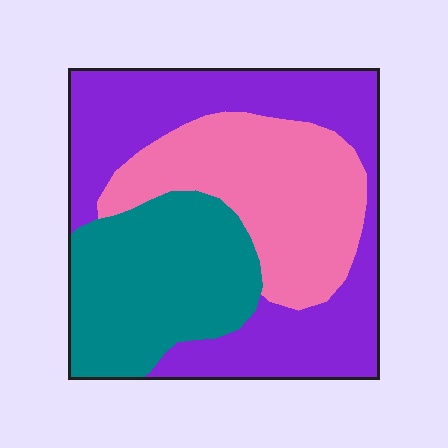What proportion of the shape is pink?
Pink takes up between a sixth and a third of the shape.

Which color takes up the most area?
Purple, at roughly 40%.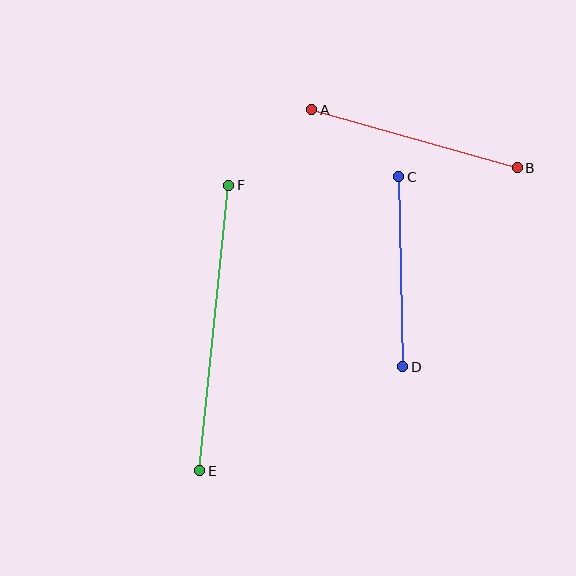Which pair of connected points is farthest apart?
Points E and F are farthest apart.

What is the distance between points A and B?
The distance is approximately 213 pixels.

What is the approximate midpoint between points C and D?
The midpoint is at approximately (401, 272) pixels.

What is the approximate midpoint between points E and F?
The midpoint is at approximately (214, 328) pixels.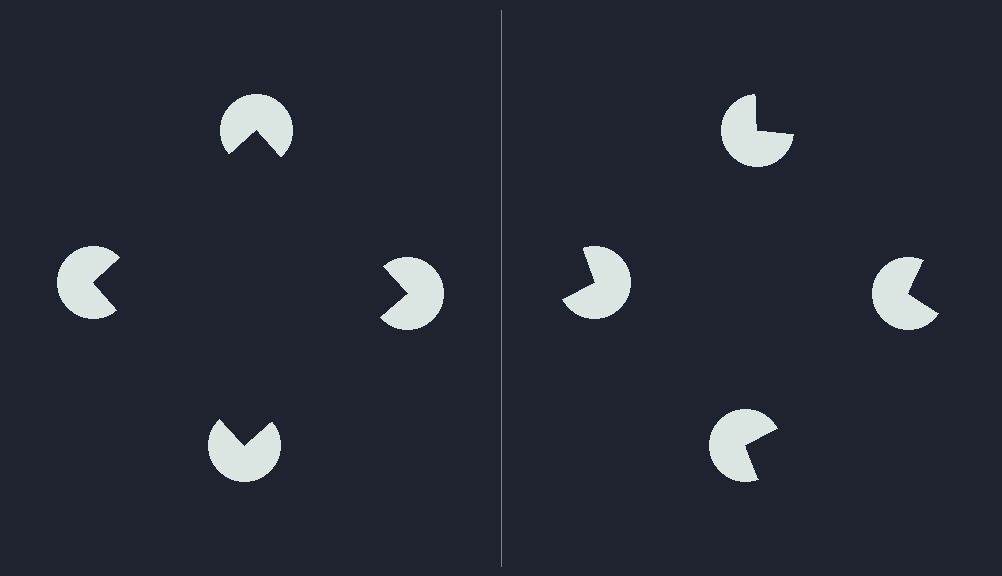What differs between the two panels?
The pac-man discs are positioned identically on both sides; only the wedge orientations differ. On the left they align to a square; on the right they are misaligned.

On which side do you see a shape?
An illusory square appears on the left side. On the right side the wedge cuts are rotated, so no coherent shape forms.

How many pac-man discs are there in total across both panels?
8 — 4 on each side.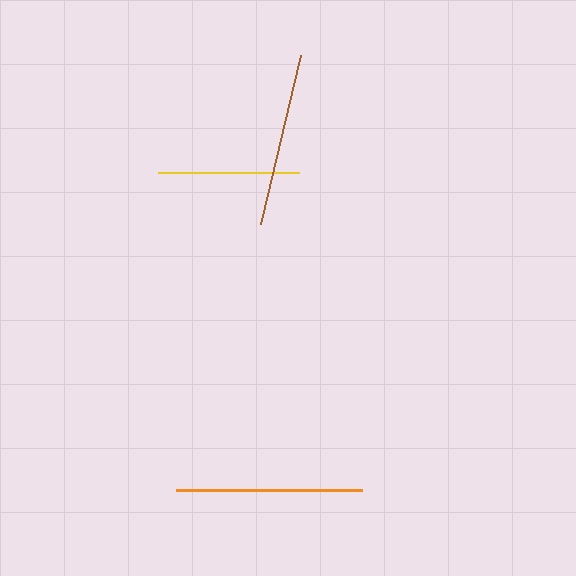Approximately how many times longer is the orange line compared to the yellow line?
The orange line is approximately 1.3 times the length of the yellow line.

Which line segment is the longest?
The orange line is the longest at approximately 186 pixels.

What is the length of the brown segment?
The brown segment is approximately 173 pixels long.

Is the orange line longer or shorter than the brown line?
The orange line is longer than the brown line.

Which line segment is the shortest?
The yellow line is the shortest at approximately 140 pixels.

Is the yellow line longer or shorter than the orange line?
The orange line is longer than the yellow line.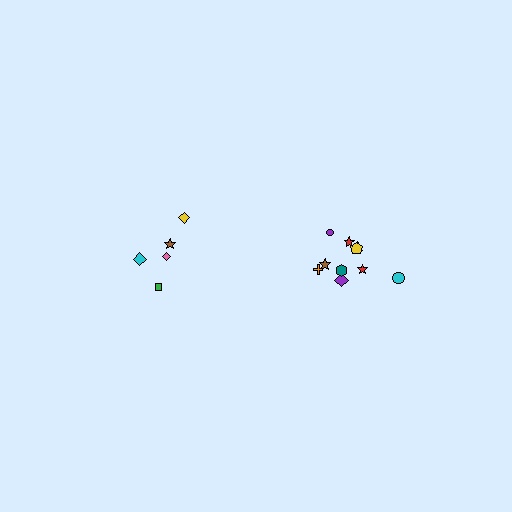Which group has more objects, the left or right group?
The right group.